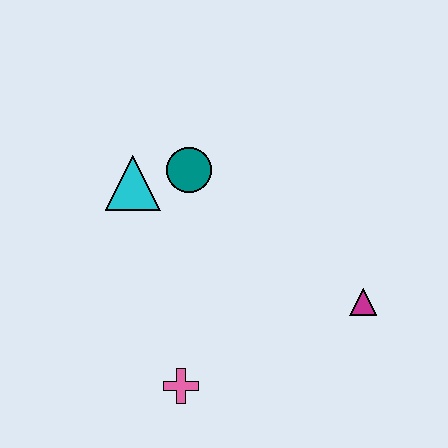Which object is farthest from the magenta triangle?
The cyan triangle is farthest from the magenta triangle.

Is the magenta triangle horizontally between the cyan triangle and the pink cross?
No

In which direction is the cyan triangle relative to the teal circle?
The cyan triangle is to the left of the teal circle.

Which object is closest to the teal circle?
The cyan triangle is closest to the teal circle.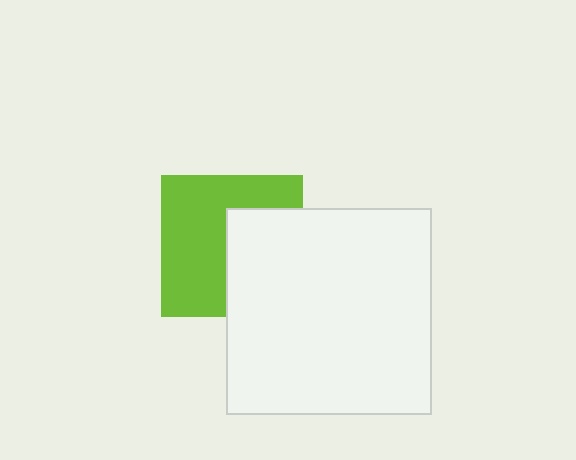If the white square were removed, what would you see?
You would see the complete lime square.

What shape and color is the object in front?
The object in front is a white square.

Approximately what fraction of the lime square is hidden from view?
Roughly 43% of the lime square is hidden behind the white square.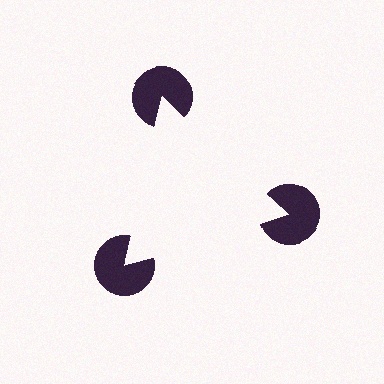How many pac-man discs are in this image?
There are 3 — one at each vertex of the illusory triangle.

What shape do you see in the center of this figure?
An illusory triangle — its edges are inferred from the aligned wedge cuts in the pac-man discs, not physically drawn.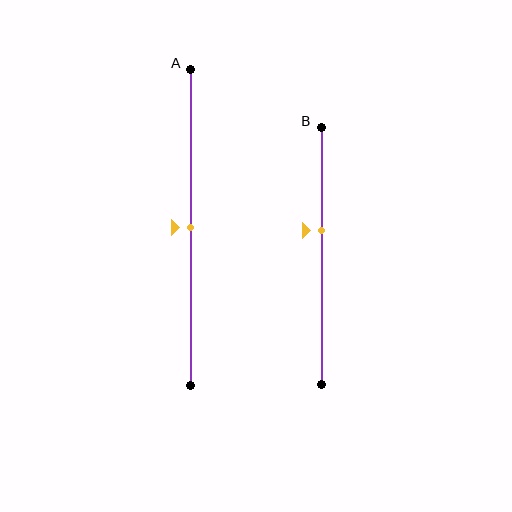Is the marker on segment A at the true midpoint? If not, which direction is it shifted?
Yes, the marker on segment A is at the true midpoint.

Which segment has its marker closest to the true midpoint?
Segment A has its marker closest to the true midpoint.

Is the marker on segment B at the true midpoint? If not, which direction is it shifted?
No, the marker on segment B is shifted upward by about 10% of the segment length.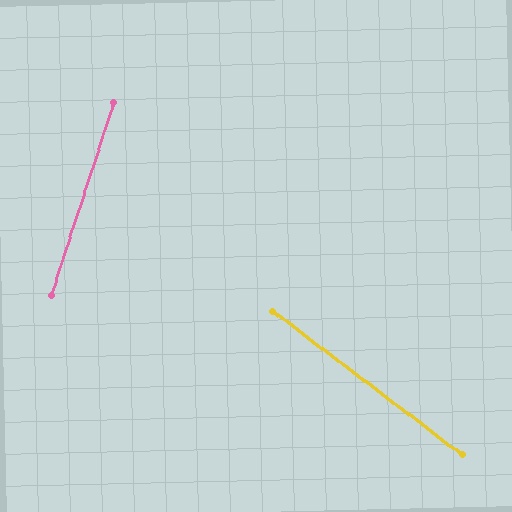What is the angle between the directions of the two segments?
Approximately 71 degrees.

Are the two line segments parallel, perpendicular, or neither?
Neither parallel nor perpendicular — they differ by about 71°.